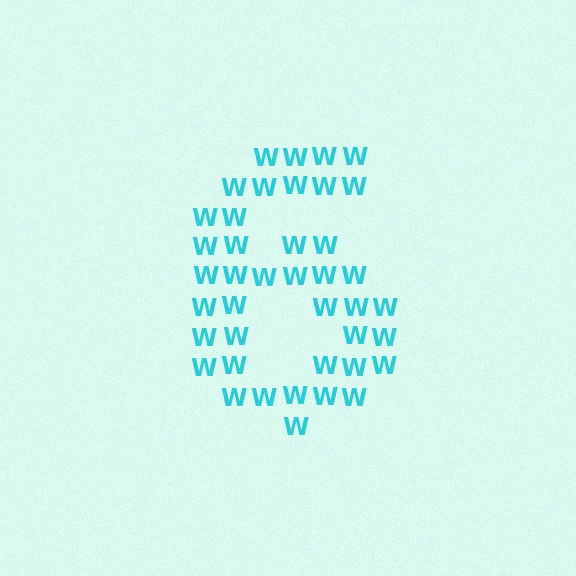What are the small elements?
The small elements are letter W's.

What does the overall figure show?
The overall figure shows the digit 6.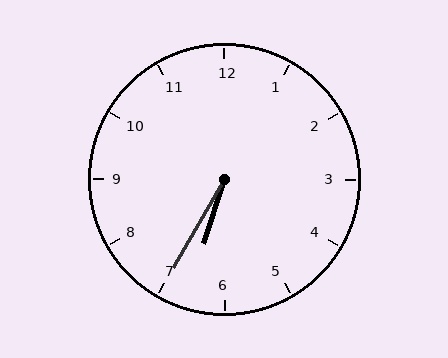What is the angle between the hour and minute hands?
Approximately 12 degrees.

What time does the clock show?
6:35.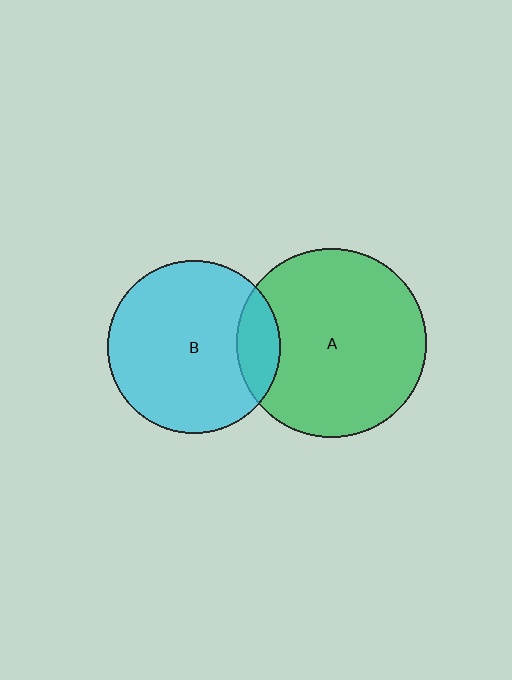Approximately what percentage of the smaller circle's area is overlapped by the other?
Approximately 15%.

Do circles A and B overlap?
Yes.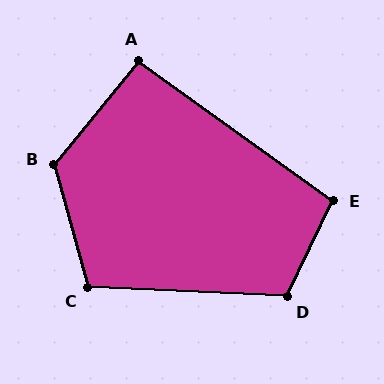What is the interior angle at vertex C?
Approximately 108 degrees (obtuse).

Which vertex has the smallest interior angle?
A, at approximately 94 degrees.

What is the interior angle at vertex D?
Approximately 113 degrees (obtuse).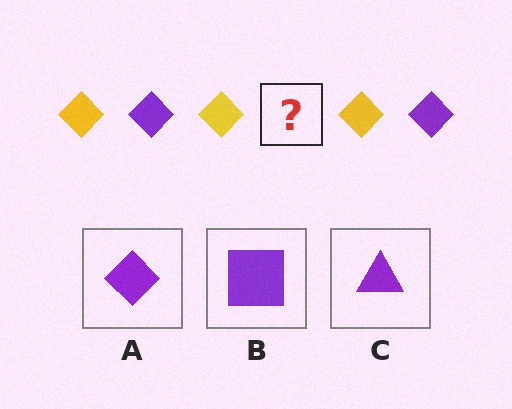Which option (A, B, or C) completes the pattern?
A.